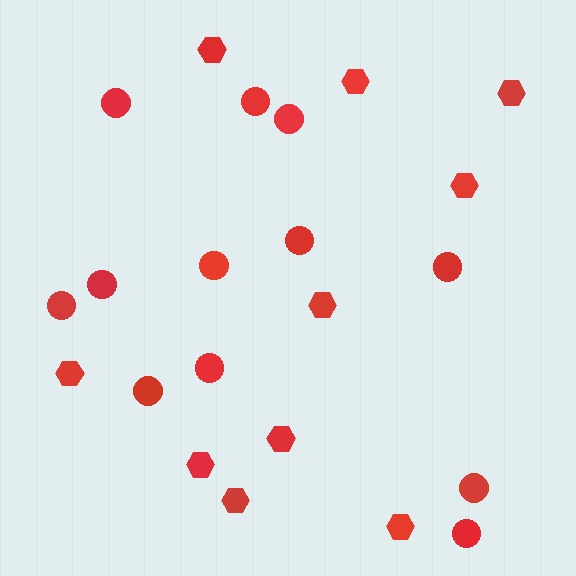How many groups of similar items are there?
There are 2 groups: one group of hexagons (10) and one group of circles (12).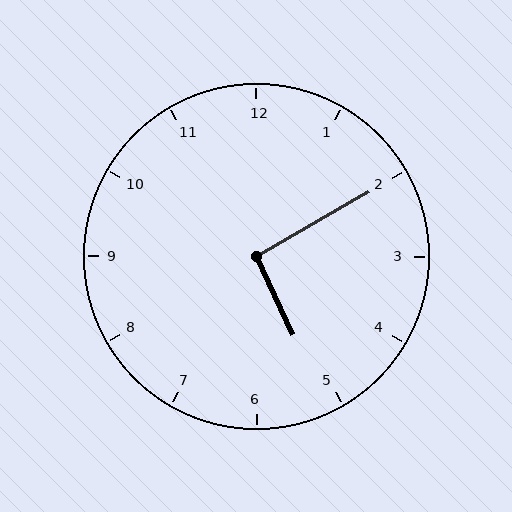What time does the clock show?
5:10.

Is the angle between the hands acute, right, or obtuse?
It is right.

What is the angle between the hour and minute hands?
Approximately 95 degrees.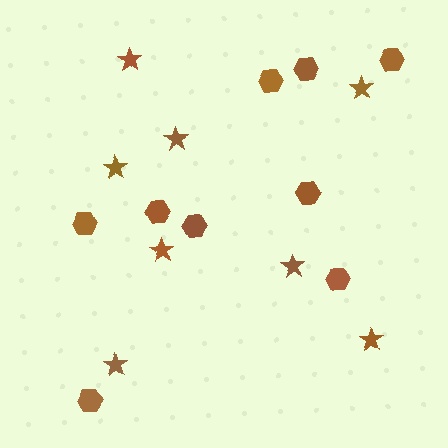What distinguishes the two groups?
There are 2 groups: one group of stars (8) and one group of hexagons (9).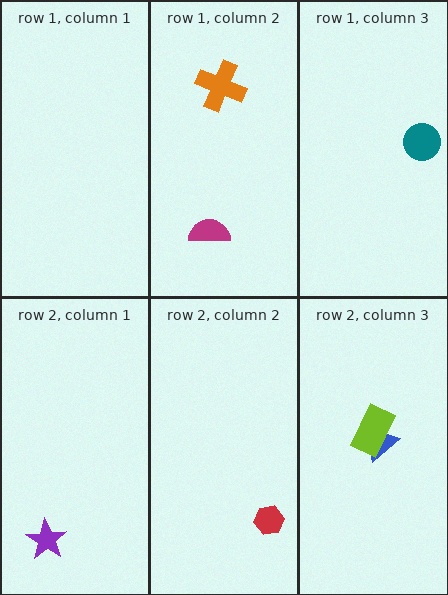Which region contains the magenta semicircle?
The row 1, column 2 region.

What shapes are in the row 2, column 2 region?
The red hexagon.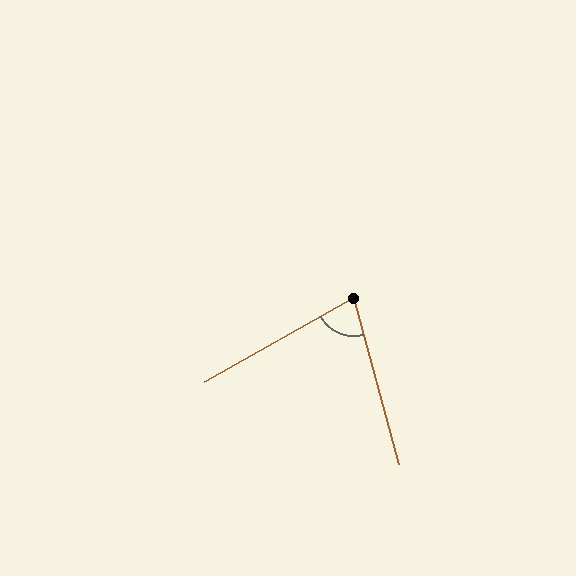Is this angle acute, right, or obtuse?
It is acute.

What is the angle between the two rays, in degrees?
Approximately 76 degrees.